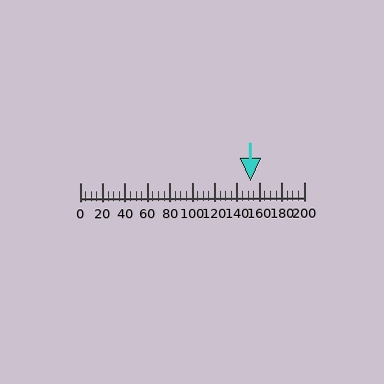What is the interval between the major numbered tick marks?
The major tick marks are spaced 20 units apart.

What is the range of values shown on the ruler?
The ruler shows values from 0 to 200.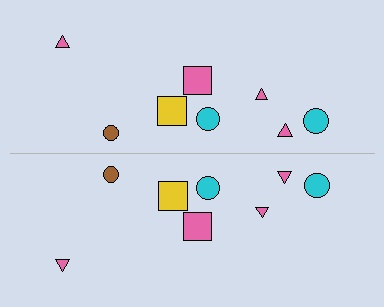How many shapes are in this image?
There are 16 shapes in this image.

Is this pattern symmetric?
Yes, this pattern has bilateral (reflection) symmetry.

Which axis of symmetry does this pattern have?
The pattern has a horizontal axis of symmetry running through the center of the image.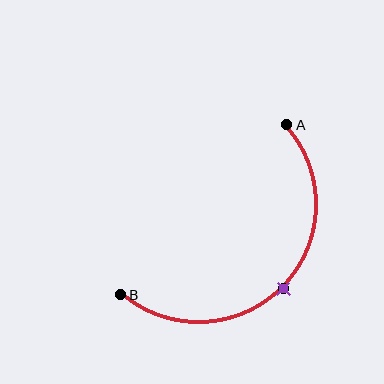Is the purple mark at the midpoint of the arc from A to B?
Yes. The purple mark lies on the arc at equal arc-length from both A and B — it is the arc midpoint.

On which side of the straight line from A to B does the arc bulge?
The arc bulges below and to the right of the straight line connecting A and B.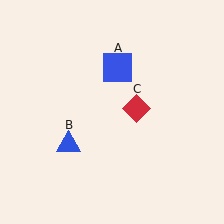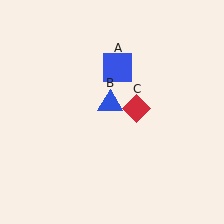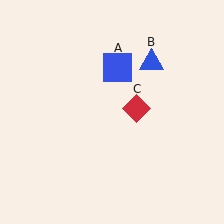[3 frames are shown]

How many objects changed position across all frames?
1 object changed position: blue triangle (object B).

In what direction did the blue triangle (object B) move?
The blue triangle (object B) moved up and to the right.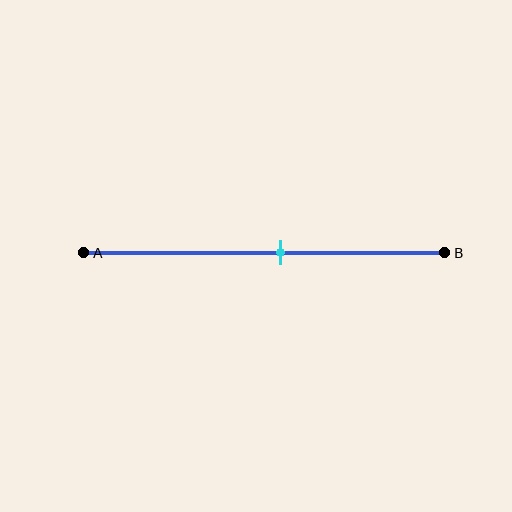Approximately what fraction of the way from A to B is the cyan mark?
The cyan mark is approximately 55% of the way from A to B.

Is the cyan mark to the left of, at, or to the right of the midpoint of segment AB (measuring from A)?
The cyan mark is to the right of the midpoint of segment AB.